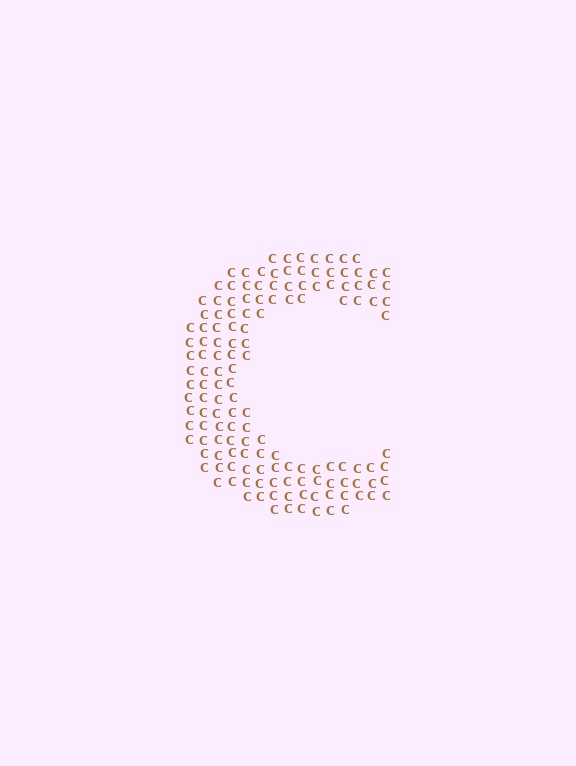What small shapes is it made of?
It is made of small letter C's.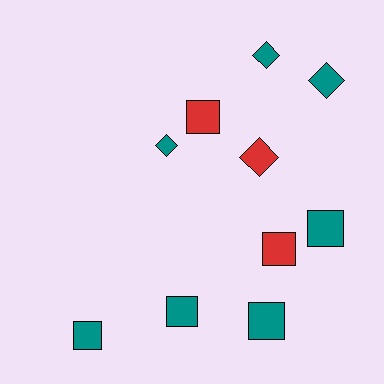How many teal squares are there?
There are 4 teal squares.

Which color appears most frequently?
Teal, with 7 objects.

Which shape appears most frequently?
Square, with 6 objects.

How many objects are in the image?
There are 10 objects.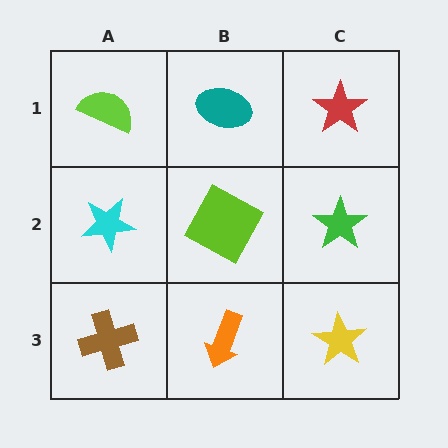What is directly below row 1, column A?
A cyan star.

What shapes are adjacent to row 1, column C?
A green star (row 2, column C), a teal ellipse (row 1, column B).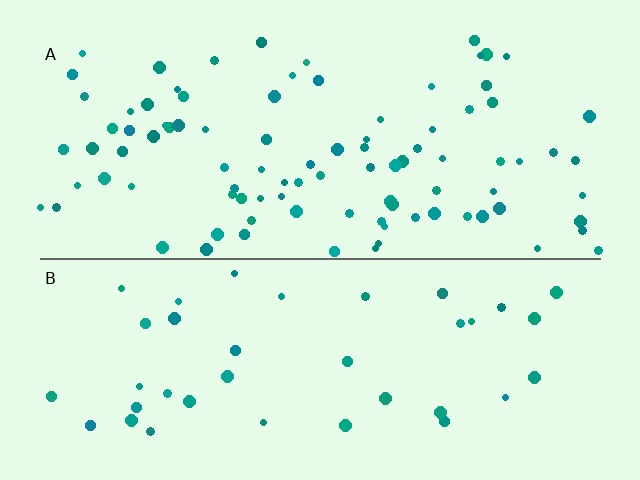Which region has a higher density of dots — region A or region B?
A (the top).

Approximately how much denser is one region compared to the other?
Approximately 2.4× — region A over region B.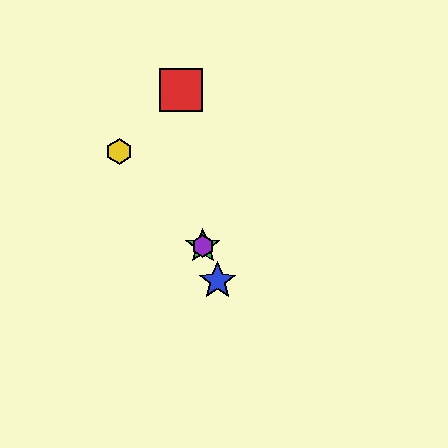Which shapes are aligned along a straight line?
The blue star, the green star, the purple hexagon are aligned along a straight line.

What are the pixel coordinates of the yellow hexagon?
The yellow hexagon is at (119, 151).